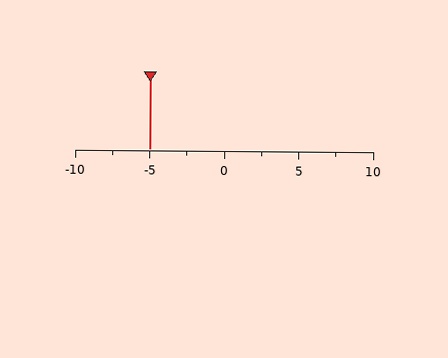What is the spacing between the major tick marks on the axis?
The major ticks are spaced 5 apart.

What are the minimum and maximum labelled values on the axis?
The axis runs from -10 to 10.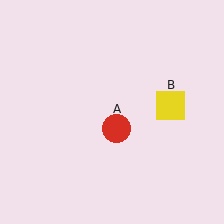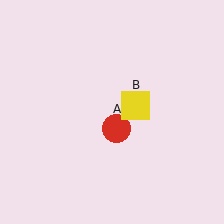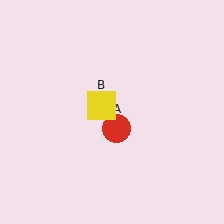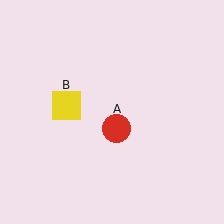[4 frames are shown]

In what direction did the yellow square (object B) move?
The yellow square (object B) moved left.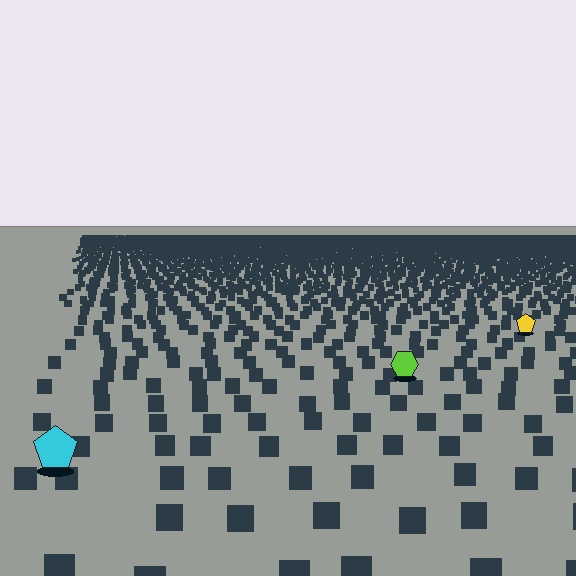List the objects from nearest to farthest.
From nearest to farthest: the cyan pentagon, the lime hexagon, the yellow pentagon.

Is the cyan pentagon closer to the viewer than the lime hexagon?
Yes. The cyan pentagon is closer — you can tell from the texture gradient: the ground texture is coarser near it.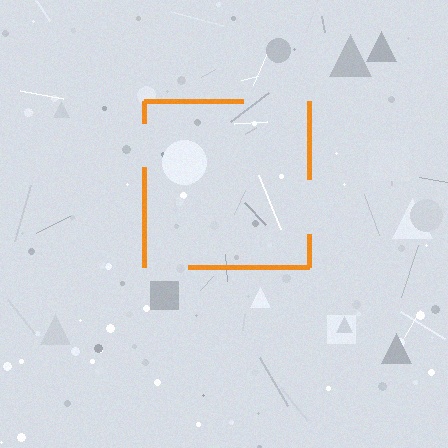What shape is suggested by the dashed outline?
The dashed outline suggests a square.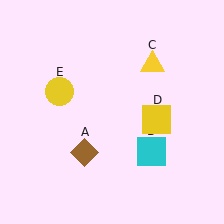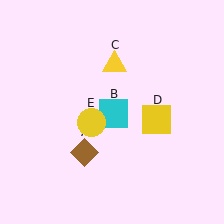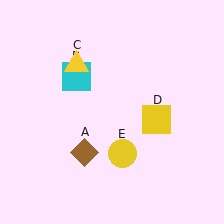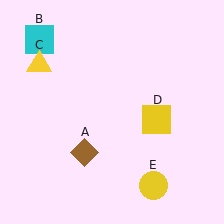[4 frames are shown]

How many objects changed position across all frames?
3 objects changed position: cyan square (object B), yellow triangle (object C), yellow circle (object E).